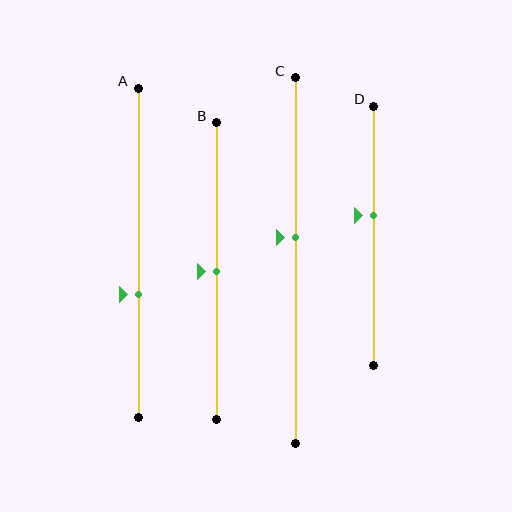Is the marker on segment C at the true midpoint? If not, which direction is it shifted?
No, the marker on segment C is shifted upward by about 6% of the segment length.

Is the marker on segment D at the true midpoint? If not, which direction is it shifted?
No, the marker on segment D is shifted upward by about 8% of the segment length.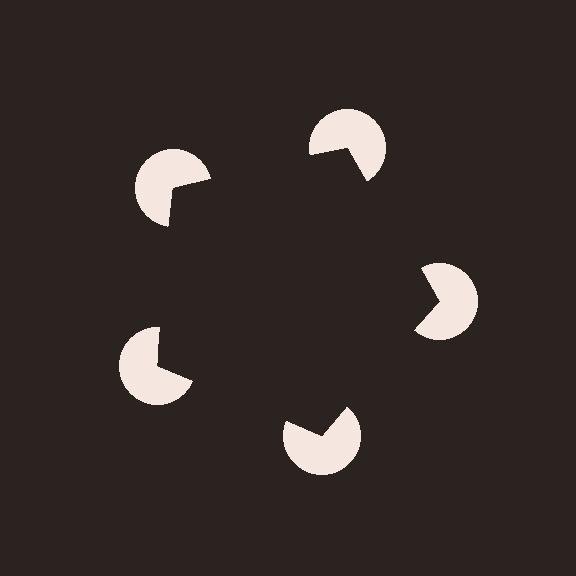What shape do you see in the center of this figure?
An illusory pentagon — its edges are inferred from the aligned wedge cuts in the pac-man discs, not physically drawn.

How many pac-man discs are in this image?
There are 5 — one at each vertex of the illusory pentagon.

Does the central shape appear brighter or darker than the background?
It typically appears slightly darker than the background, even though no actual brightness change is drawn.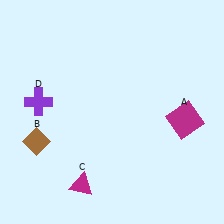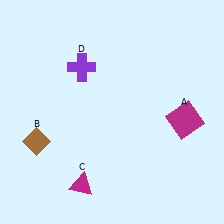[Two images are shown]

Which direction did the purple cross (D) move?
The purple cross (D) moved right.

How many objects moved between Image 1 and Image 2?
1 object moved between the two images.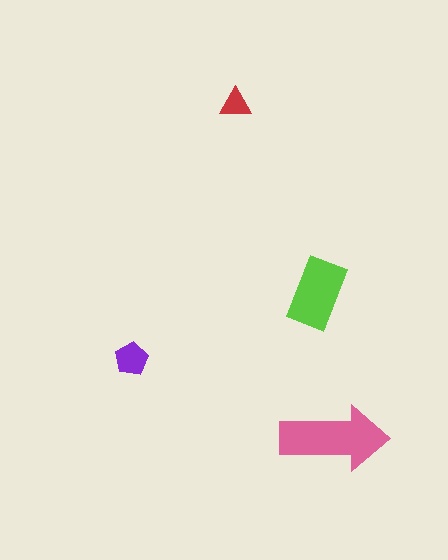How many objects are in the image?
There are 4 objects in the image.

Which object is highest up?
The red triangle is topmost.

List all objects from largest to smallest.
The pink arrow, the lime rectangle, the purple pentagon, the red triangle.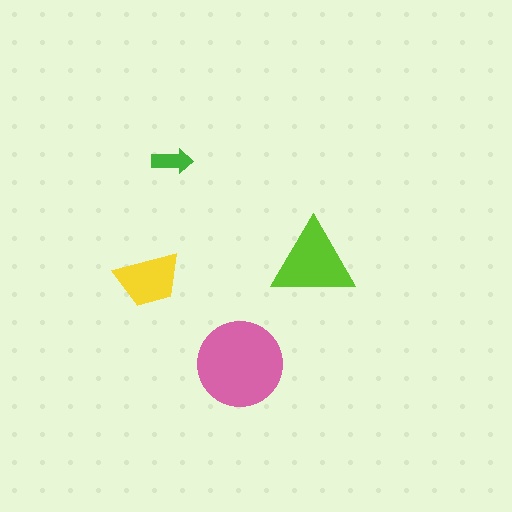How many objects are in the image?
There are 4 objects in the image.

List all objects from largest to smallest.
The pink circle, the lime triangle, the yellow trapezoid, the green arrow.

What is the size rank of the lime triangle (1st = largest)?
2nd.